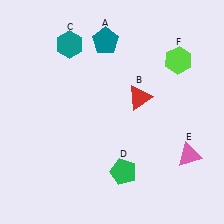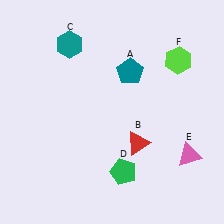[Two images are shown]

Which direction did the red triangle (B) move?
The red triangle (B) moved down.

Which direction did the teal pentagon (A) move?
The teal pentagon (A) moved down.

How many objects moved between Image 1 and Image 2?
2 objects moved between the two images.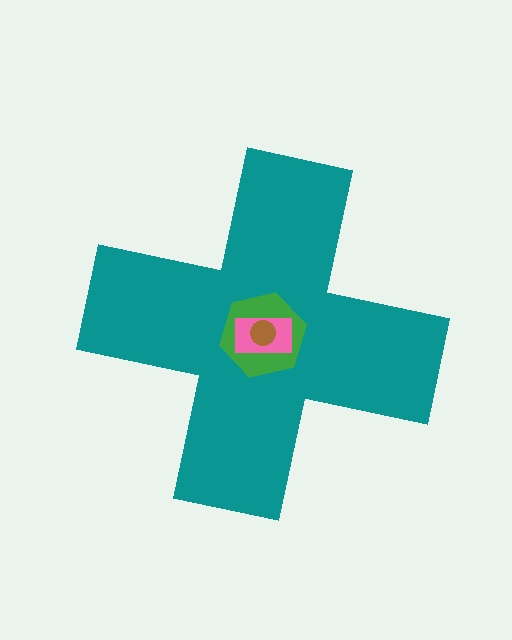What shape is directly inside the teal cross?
The green hexagon.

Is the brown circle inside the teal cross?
Yes.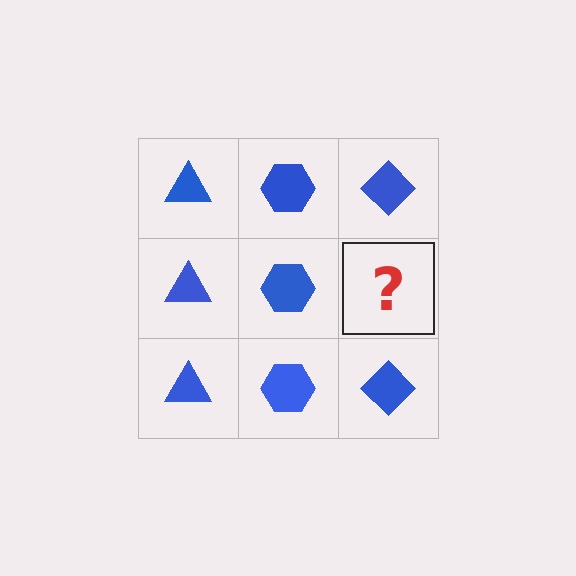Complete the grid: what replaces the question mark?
The question mark should be replaced with a blue diamond.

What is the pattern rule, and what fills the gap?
The rule is that each column has a consistent shape. The gap should be filled with a blue diamond.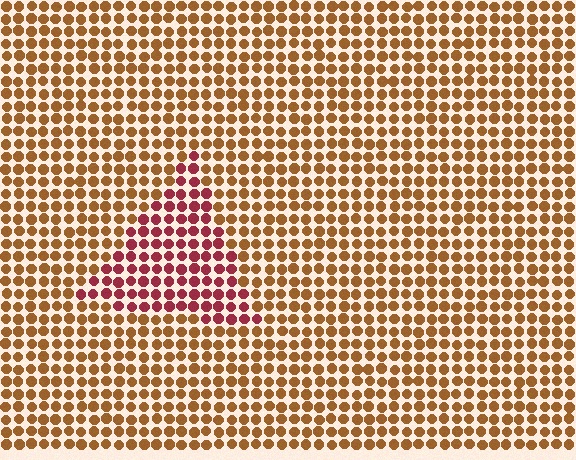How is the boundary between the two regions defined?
The boundary is defined purely by a slight shift in hue (about 42 degrees). Spacing, size, and orientation are identical on both sides.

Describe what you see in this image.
The image is filled with small brown elements in a uniform arrangement. A triangle-shaped region is visible where the elements are tinted to a slightly different hue, forming a subtle color boundary.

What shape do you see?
I see a triangle.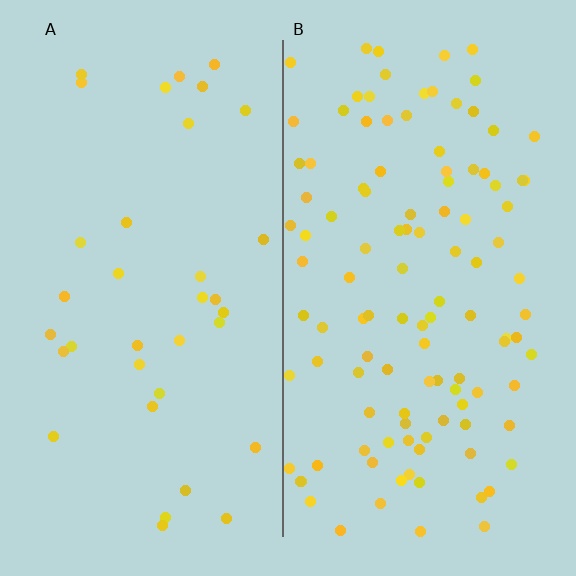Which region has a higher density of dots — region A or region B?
B (the right).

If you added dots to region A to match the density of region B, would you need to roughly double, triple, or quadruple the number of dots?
Approximately triple.